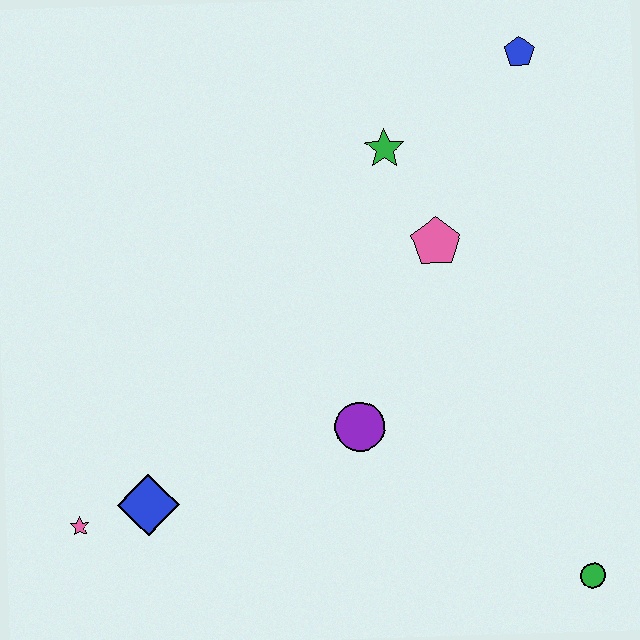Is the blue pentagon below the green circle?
No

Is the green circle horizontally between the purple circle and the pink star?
No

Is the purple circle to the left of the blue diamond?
No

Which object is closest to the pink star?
The blue diamond is closest to the pink star.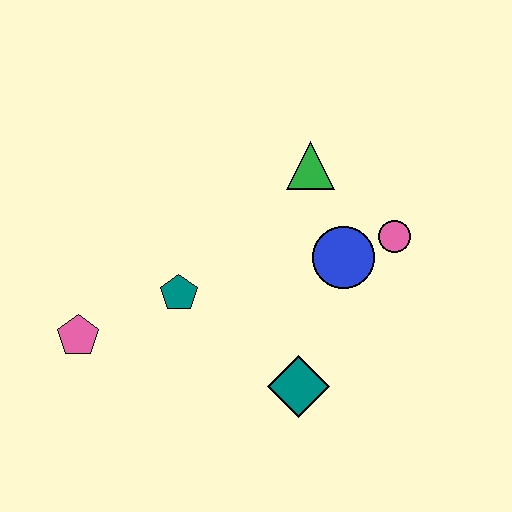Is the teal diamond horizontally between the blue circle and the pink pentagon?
Yes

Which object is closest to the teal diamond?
The blue circle is closest to the teal diamond.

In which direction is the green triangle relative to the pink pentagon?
The green triangle is to the right of the pink pentagon.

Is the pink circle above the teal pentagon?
Yes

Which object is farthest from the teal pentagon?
The pink circle is farthest from the teal pentagon.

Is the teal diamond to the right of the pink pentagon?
Yes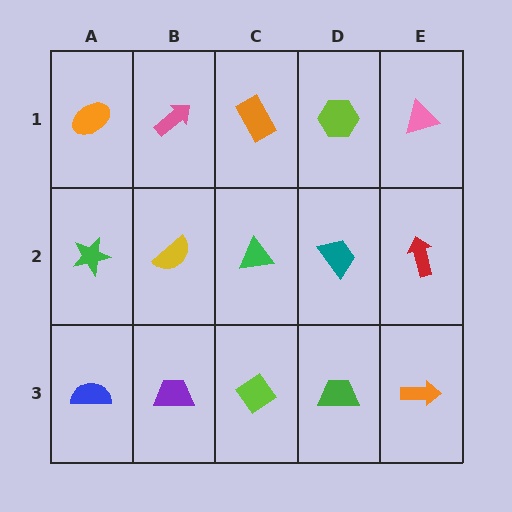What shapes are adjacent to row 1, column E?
A red arrow (row 2, column E), a lime hexagon (row 1, column D).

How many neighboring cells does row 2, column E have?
3.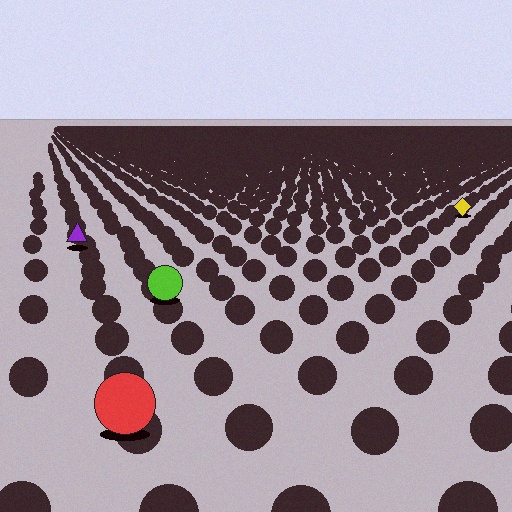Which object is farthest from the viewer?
The yellow diamond is farthest from the viewer. It appears smaller and the ground texture around it is denser.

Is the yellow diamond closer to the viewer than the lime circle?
No. The lime circle is closer — you can tell from the texture gradient: the ground texture is coarser near it.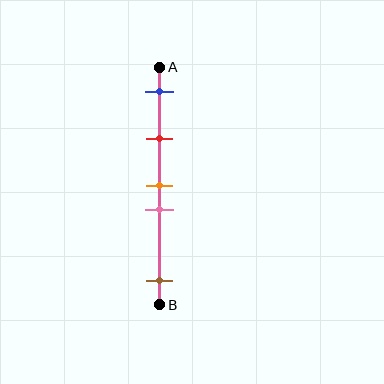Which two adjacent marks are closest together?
The orange and pink marks are the closest adjacent pair.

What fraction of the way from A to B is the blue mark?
The blue mark is approximately 10% (0.1) of the way from A to B.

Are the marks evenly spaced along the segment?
No, the marks are not evenly spaced.